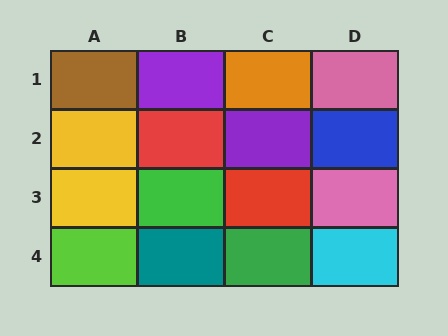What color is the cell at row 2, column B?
Red.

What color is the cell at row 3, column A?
Yellow.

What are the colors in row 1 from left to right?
Brown, purple, orange, pink.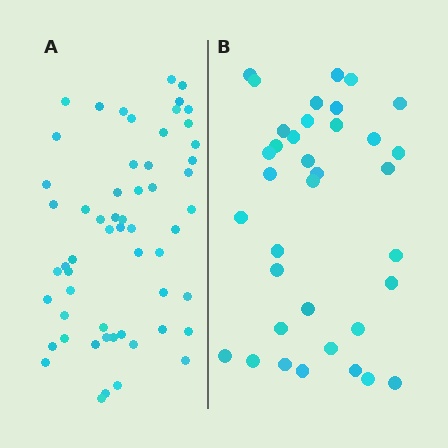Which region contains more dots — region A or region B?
Region A (the left region) has more dots.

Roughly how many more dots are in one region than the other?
Region A has approximately 20 more dots than region B.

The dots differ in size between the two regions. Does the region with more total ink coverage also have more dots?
No. Region B has more total ink coverage because its dots are larger, but region A actually contains more individual dots. Total area can be misleading — the number of items is what matters here.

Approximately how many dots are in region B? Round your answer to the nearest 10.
About 40 dots. (The exact count is 36, which rounds to 40.)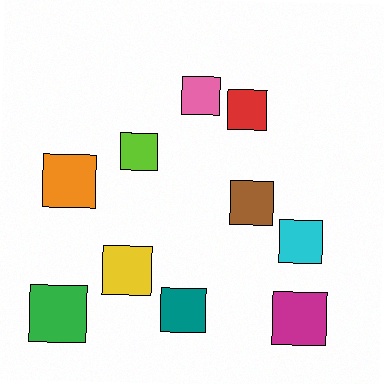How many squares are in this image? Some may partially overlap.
There are 10 squares.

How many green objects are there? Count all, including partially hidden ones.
There is 1 green object.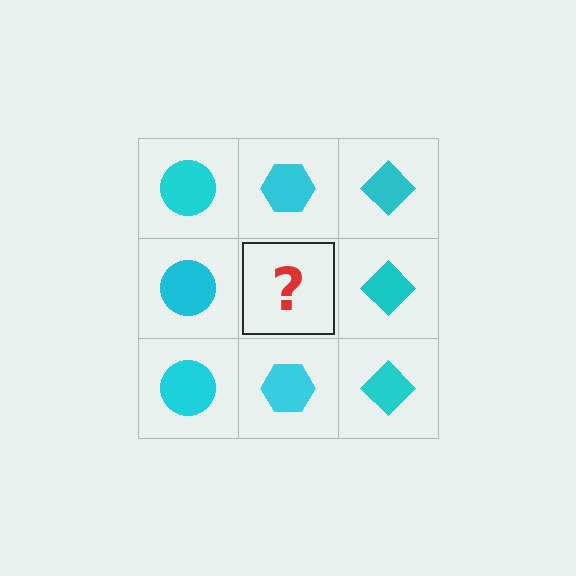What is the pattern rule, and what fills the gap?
The rule is that each column has a consistent shape. The gap should be filled with a cyan hexagon.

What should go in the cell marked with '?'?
The missing cell should contain a cyan hexagon.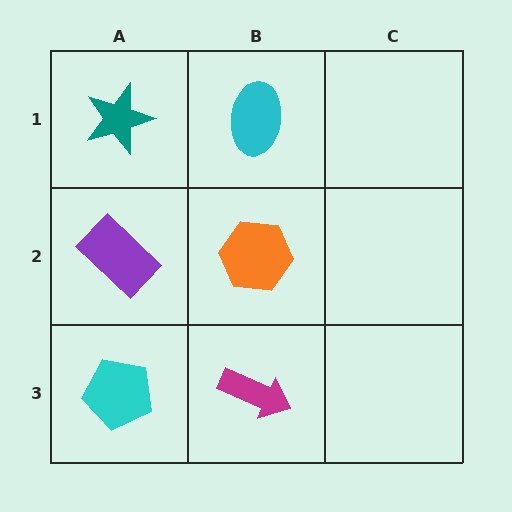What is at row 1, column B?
A cyan ellipse.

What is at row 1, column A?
A teal star.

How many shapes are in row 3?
2 shapes.